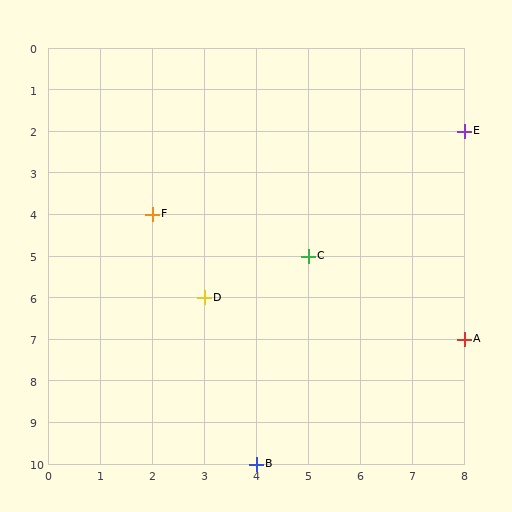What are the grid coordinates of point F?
Point F is at grid coordinates (2, 4).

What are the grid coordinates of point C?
Point C is at grid coordinates (5, 5).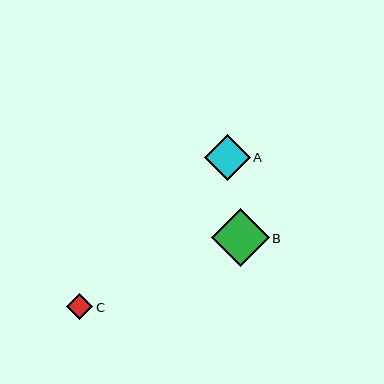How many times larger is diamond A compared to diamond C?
Diamond A is approximately 1.7 times the size of diamond C.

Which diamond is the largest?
Diamond B is the largest with a size of approximately 58 pixels.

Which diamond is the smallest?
Diamond C is the smallest with a size of approximately 26 pixels.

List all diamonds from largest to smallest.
From largest to smallest: B, A, C.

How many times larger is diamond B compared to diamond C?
Diamond B is approximately 2.2 times the size of diamond C.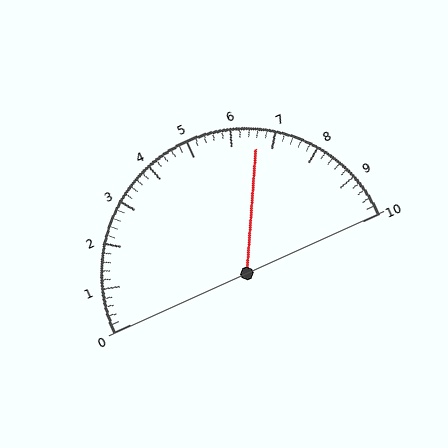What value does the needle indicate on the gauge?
The needle indicates approximately 6.6.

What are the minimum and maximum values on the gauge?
The gauge ranges from 0 to 10.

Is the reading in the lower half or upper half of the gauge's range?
The reading is in the upper half of the range (0 to 10).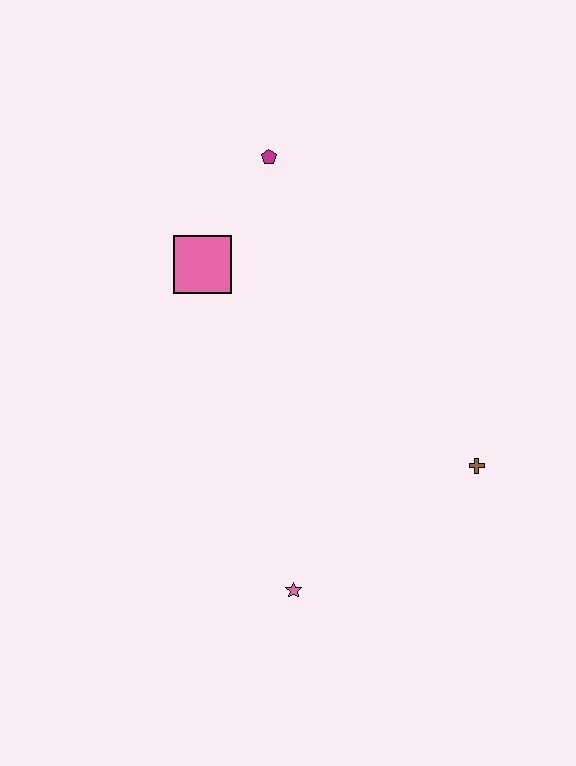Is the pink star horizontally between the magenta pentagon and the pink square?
No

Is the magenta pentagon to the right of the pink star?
No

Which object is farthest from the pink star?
The magenta pentagon is farthest from the pink star.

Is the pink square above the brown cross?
Yes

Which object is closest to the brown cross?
The pink star is closest to the brown cross.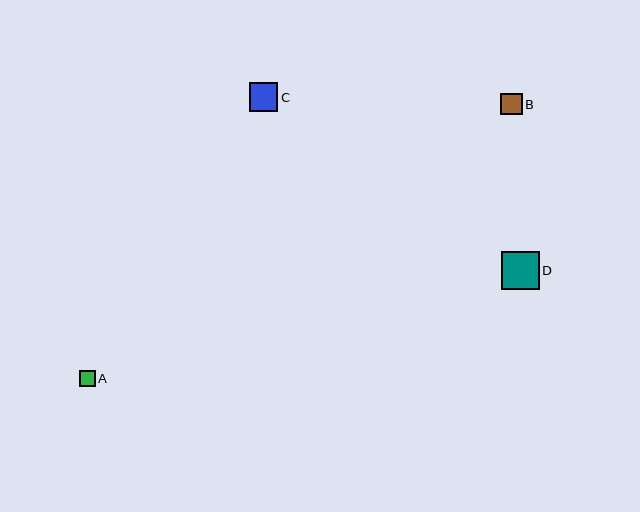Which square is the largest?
Square D is the largest with a size of approximately 38 pixels.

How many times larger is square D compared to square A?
Square D is approximately 2.4 times the size of square A.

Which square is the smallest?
Square A is the smallest with a size of approximately 16 pixels.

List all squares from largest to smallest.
From largest to smallest: D, C, B, A.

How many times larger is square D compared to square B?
Square D is approximately 1.8 times the size of square B.